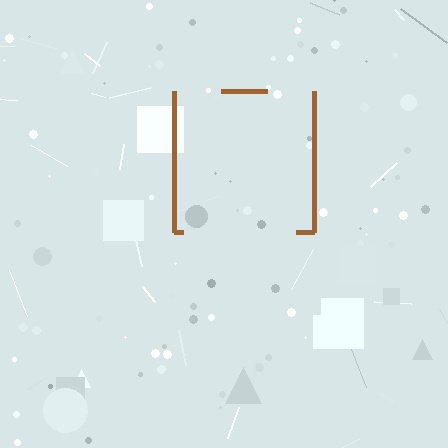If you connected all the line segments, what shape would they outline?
They would outline a square.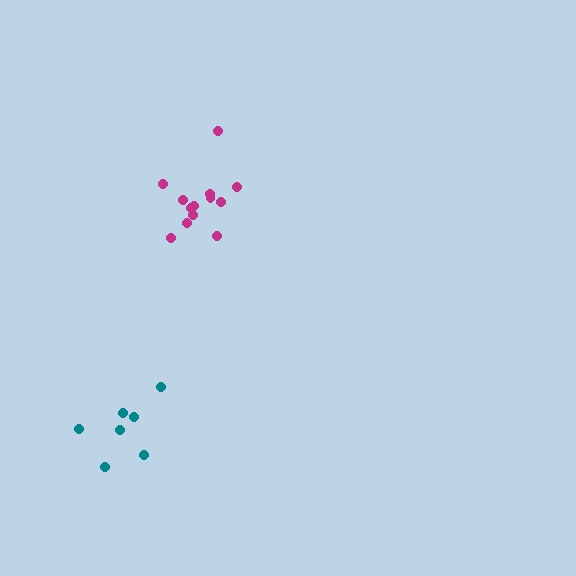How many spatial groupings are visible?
There are 2 spatial groupings.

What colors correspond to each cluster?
The clusters are colored: magenta, teal.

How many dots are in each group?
Group 1: 13 dots, Group 2: 7 dots (20 total).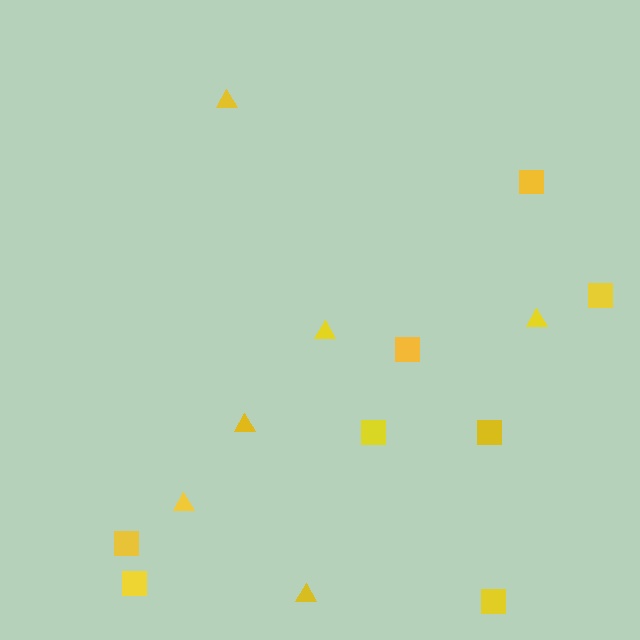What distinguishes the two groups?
There are 2 groups: one group of squares (8) and one group of triangles (6).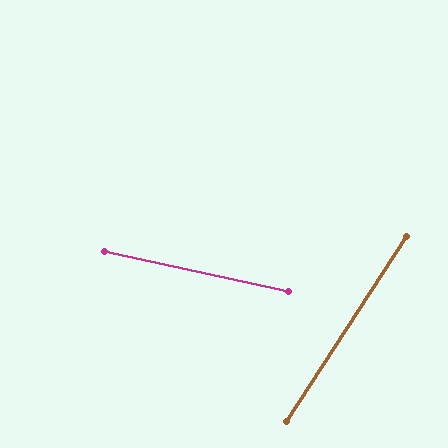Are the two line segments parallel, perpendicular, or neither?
Neither parallel nor perpendicular — they differ by about 69°.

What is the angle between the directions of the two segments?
Approximately 69 degrees.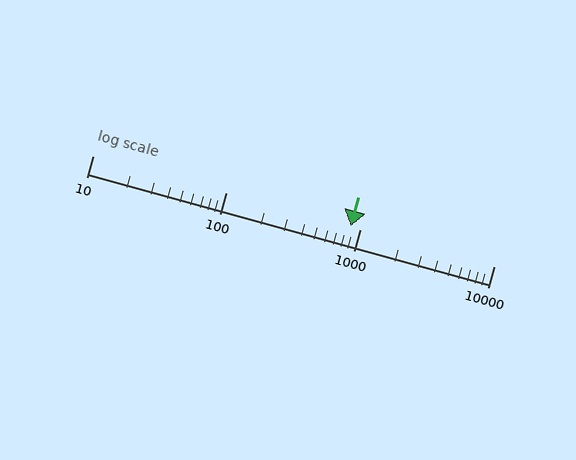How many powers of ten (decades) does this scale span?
The scale spans 3 decades, from 10 to 10000.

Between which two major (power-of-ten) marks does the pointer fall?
The pointer is between 100 and 1000.